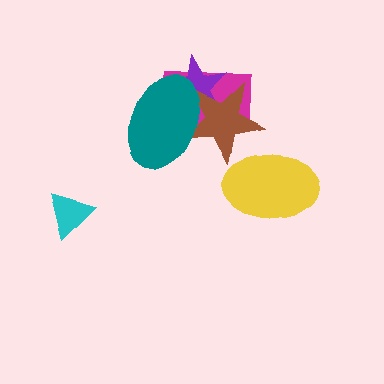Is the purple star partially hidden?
Yes, it is partially covered by another shape.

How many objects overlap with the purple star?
3 objects overlap with the purple star.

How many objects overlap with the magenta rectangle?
3 objects overlap with the magenta rectangle.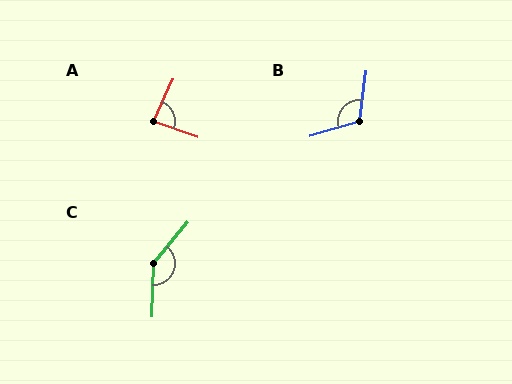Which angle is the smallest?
A, at approximately 85 degrees.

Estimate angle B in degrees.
Approximately 114 degrees.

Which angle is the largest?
C, at approximately 143 degrees.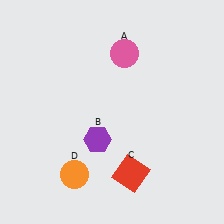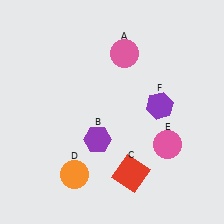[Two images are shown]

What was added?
A pink circle (E), a purple hexagon (F) were added in Image 2.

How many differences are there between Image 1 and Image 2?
There are 2 differences between the two images.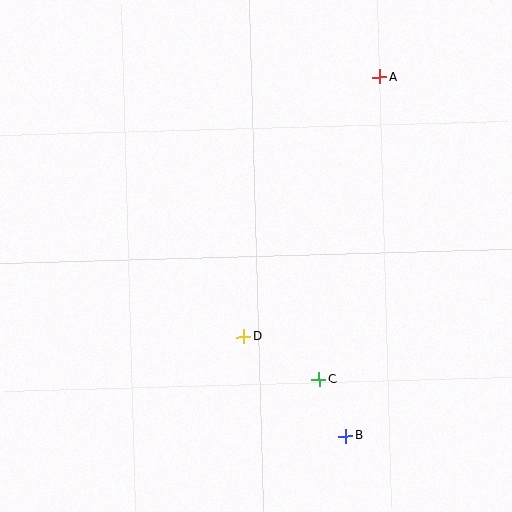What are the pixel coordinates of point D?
Point D is at (244, 337).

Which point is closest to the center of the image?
Point D at (244, 337) is closest to the center.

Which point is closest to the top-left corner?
Point A is closest to the top-left corner.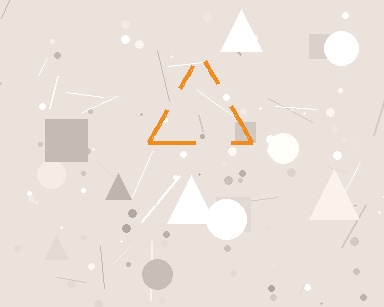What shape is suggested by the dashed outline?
The dashed outline suggests a triangle.